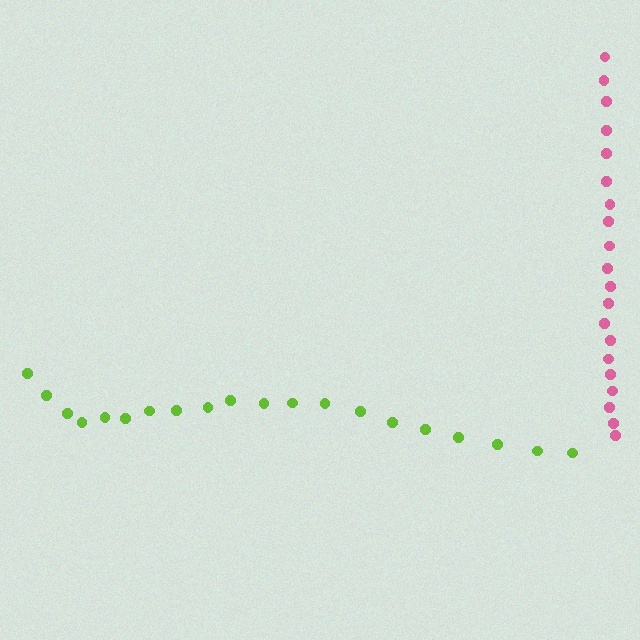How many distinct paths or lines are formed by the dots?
There are 2 distinct paths.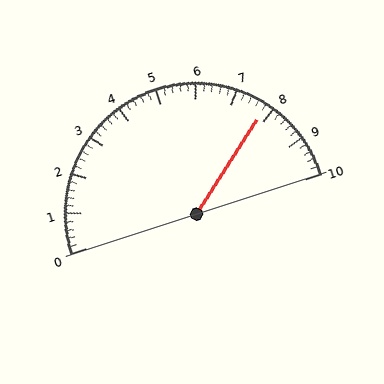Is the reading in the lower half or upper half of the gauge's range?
The reading is in the upper half of the range (0 to 10).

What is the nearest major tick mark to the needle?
The nearest major tick mark is 8.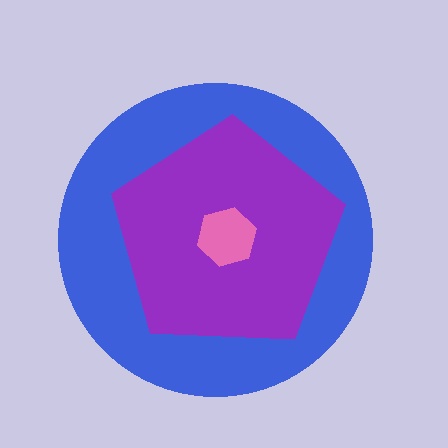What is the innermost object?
The pink hexagon.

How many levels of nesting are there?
3.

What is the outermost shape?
The blue circle.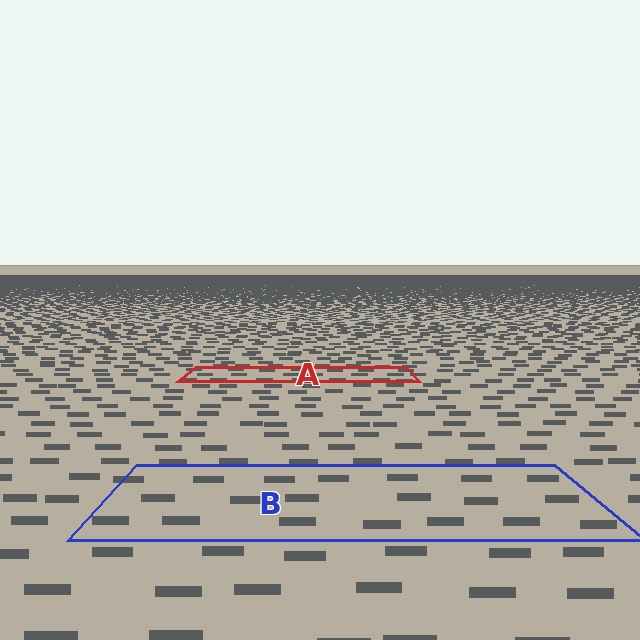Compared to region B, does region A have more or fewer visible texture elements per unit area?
Region A has more texture elements per unit area — they are packed more densely because it is farther away.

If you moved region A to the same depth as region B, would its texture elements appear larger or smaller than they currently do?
They would appear larger. At a closer depth, the same texture elements are projected at a bigger on-screen size.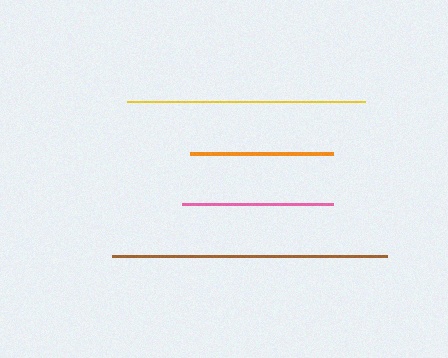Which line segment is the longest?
The brown line is the longest at approximately 274 pixels.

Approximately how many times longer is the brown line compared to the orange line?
The brown line is approximately 1.9 times the length of the orange line.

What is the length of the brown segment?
The brown segment is approximately 274 pixels long.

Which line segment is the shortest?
The orange line is the shortest at approximately 143 pixels.